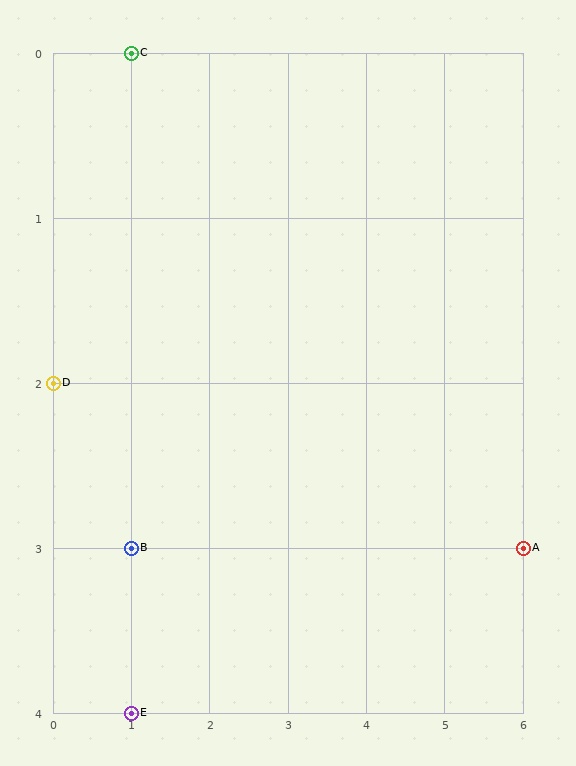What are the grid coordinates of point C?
Point C is at grid coordinates (1, 0).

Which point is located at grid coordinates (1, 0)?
Point C is at (1, 0).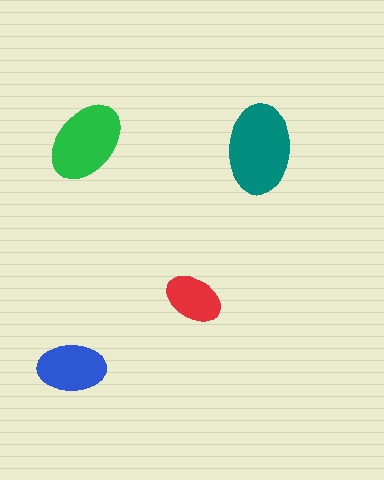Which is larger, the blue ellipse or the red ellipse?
The blue one.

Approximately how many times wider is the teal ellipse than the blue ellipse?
About 1.5 times wider.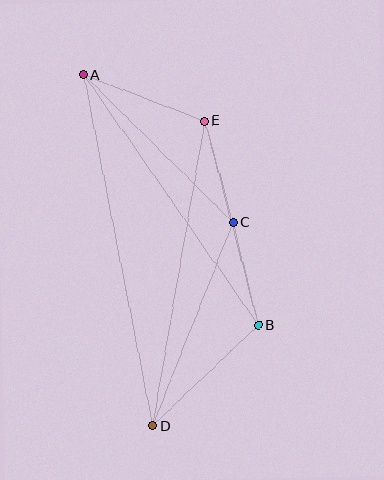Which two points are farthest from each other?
Points A and D are farthest from each other.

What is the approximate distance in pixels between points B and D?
The distance between B and D is approximately 145 pixels.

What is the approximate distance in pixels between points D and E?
The distance between D and E is approximately 309 pixels.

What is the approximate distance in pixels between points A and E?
The distance between A and E is approximately 130 pixels.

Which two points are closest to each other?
Points C and E are closest to each other.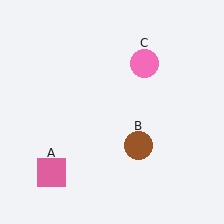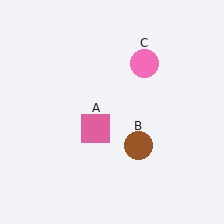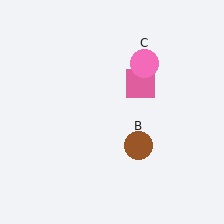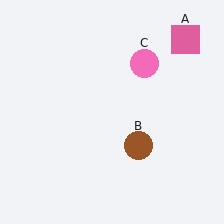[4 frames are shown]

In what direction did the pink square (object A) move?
The pink square (object A) moved up and to the right.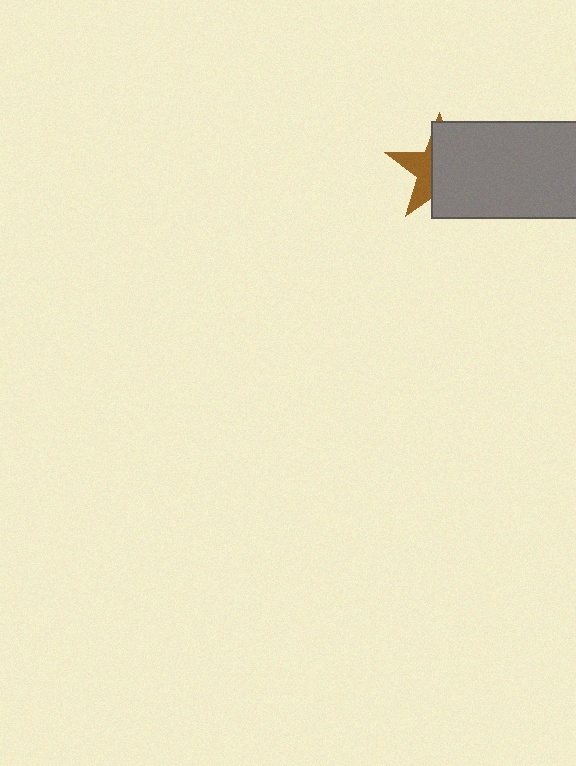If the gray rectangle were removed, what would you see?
You would see the complete brown star.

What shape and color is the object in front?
The object in front is a gray rectangle.